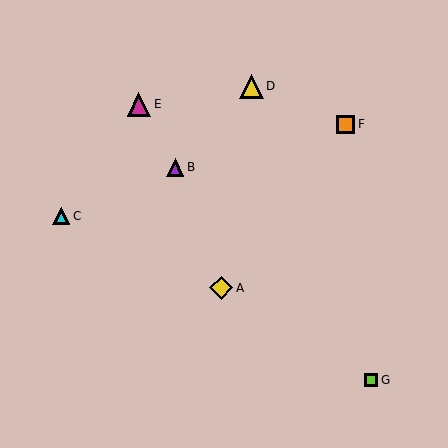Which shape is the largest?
The yellow triangle (labeled D) is the largest.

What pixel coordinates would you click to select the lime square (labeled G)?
Click at (371, 380) to select the lime square G.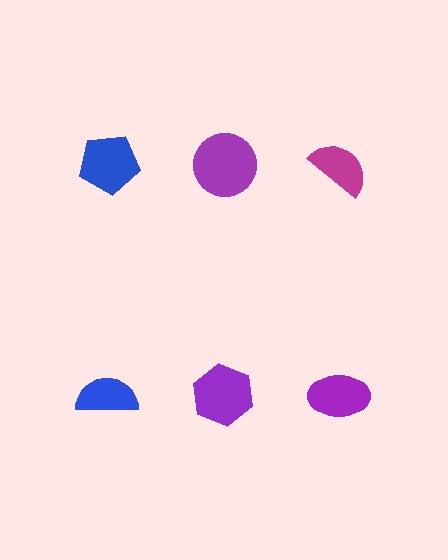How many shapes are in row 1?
3 shapes.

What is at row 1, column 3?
A magenta semicircle.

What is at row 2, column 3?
A purple ellipse.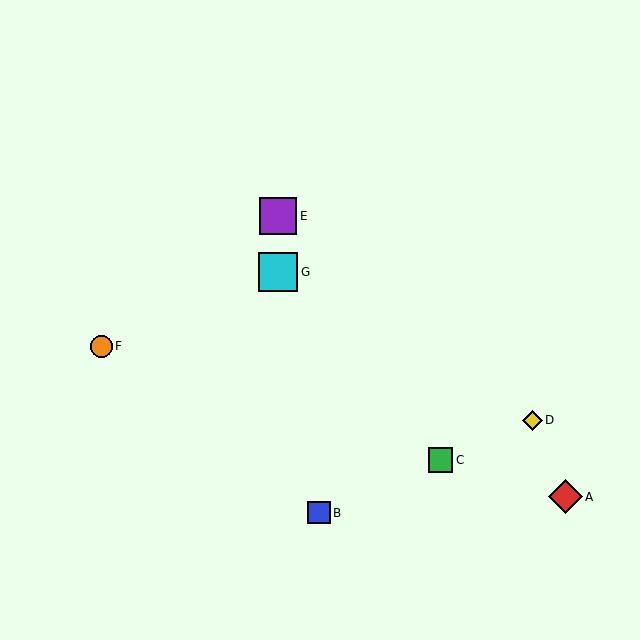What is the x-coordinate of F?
Object F is at x≈101.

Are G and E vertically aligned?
Yes, both are at x≈278.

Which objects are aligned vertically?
Objects E, G are aligned vertically.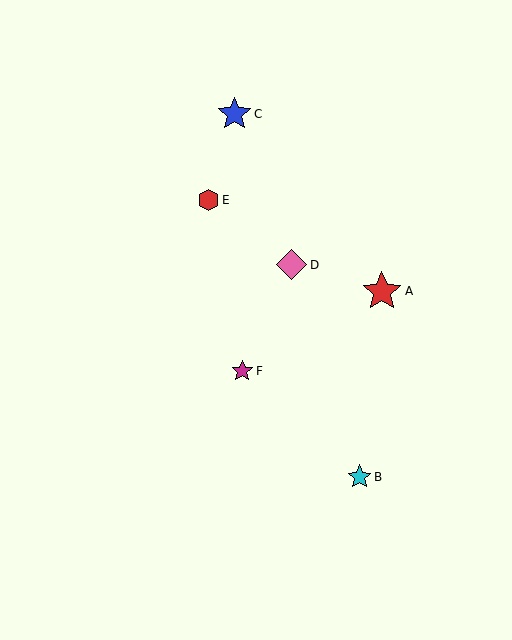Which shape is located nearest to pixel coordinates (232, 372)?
The magenta star (labeled F) at (242, 371) is nearest to that location.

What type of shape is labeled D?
Shape D is a pink diamond.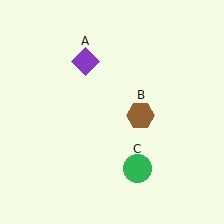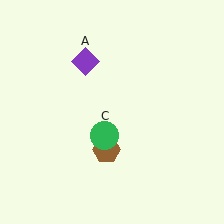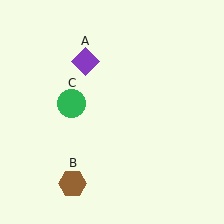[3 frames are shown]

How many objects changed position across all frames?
2 objects changed position: brown hexagon (object B), green circle (object C).